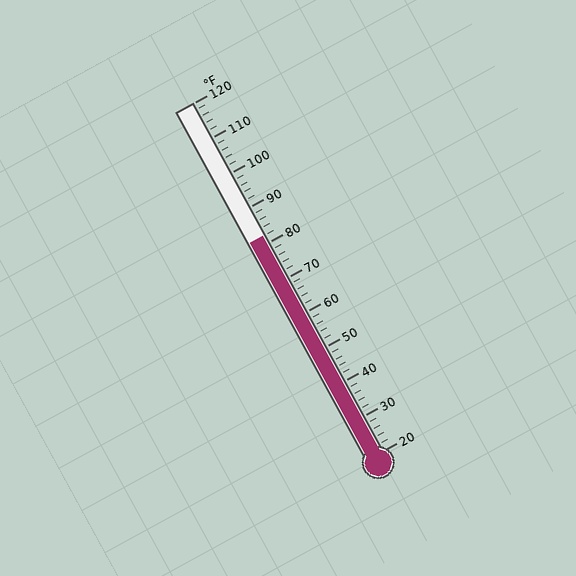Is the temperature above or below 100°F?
The temperature is below 100°F.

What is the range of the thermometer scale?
The thermometer scale ranges from 20°F to 120°F.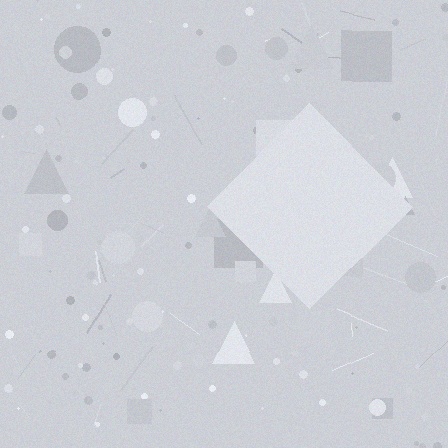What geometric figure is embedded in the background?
A diamond is embedded in the background.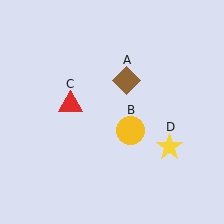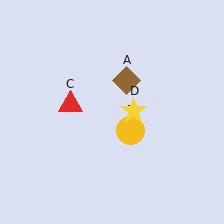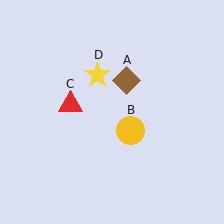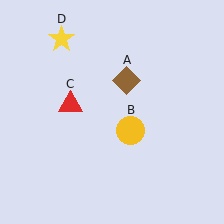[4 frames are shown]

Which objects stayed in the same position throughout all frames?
Brown diamond (object A) and yellow circle (object B) and red triangle (object C) remained stationary.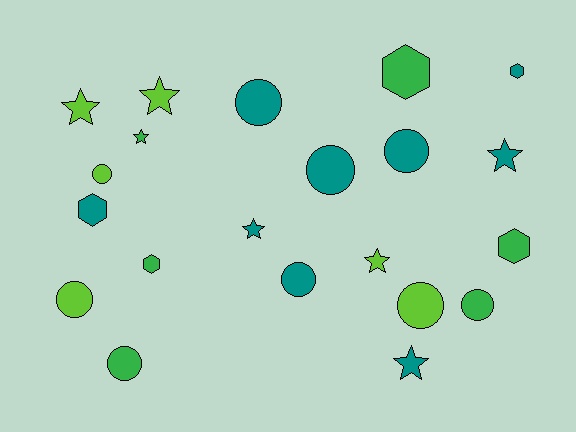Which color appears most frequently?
Teal, with 9 objects.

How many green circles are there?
There are 2 green circles.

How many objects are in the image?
There are 21 objects.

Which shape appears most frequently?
Circle, with 9 objects.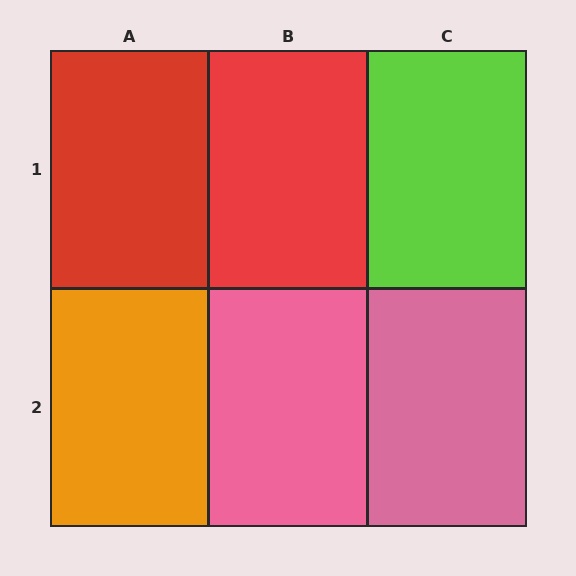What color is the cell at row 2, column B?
Pink.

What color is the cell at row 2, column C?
Pink.